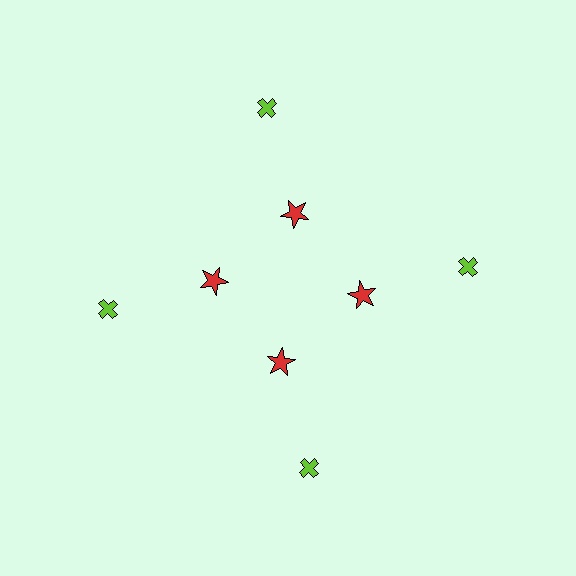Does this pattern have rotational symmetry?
Yes, this pattern has 4-fold rotational symmetry. It looks the same after rotating 90 degrees around the center.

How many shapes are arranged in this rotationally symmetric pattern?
There are 8 shapes, arranged in 4 groups of 2.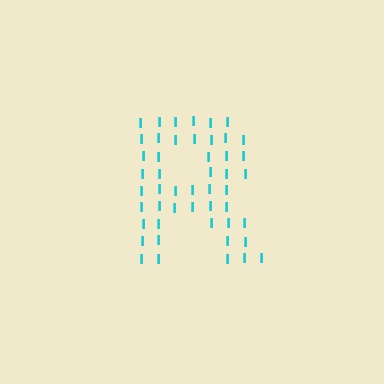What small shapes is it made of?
It is made of small letter I's.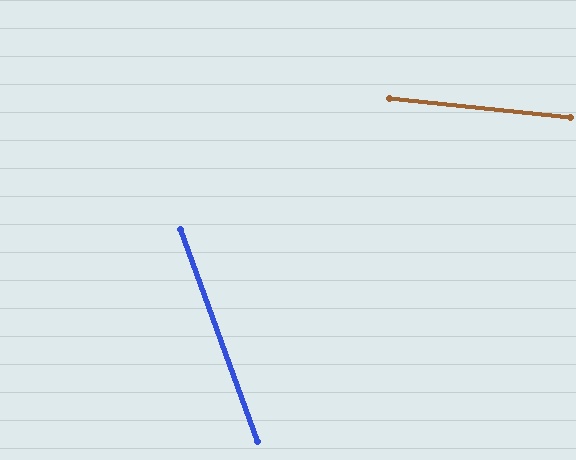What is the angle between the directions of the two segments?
Approximately 64 degrees.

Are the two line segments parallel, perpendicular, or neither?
Neither parallel nor perpendicular — they differ by about 64°.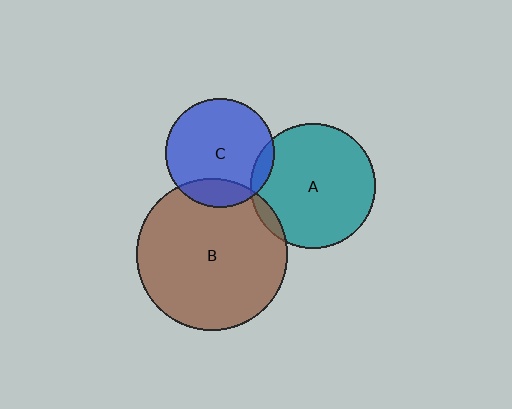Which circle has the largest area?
Circle B (brown).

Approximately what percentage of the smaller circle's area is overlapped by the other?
Approximately 15%.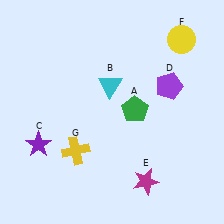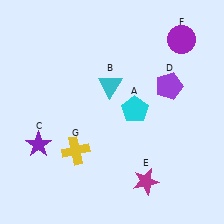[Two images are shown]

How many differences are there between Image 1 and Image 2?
There are 2 differences between the two images.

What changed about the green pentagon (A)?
In Image 1, A is green. In Image 2, it changed to cyan.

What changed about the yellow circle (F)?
In Image 1, F is yellow. In Image 2, it changed to purple.